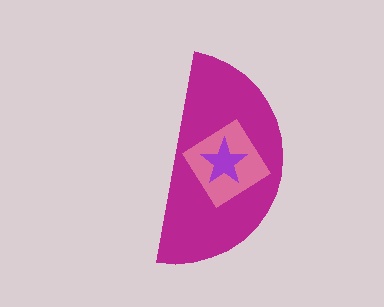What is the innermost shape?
The purple star.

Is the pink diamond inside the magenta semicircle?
Yes.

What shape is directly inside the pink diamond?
The purple star.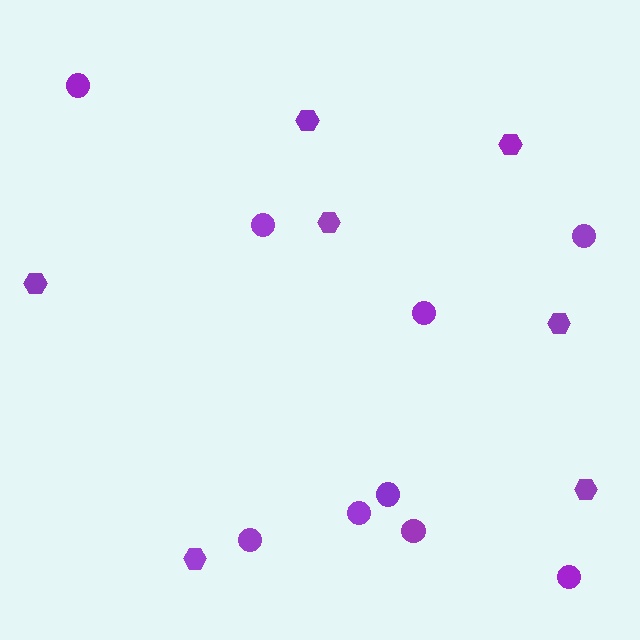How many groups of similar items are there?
There are 2 groups: one group of circles (9) and one group of hexagons (7).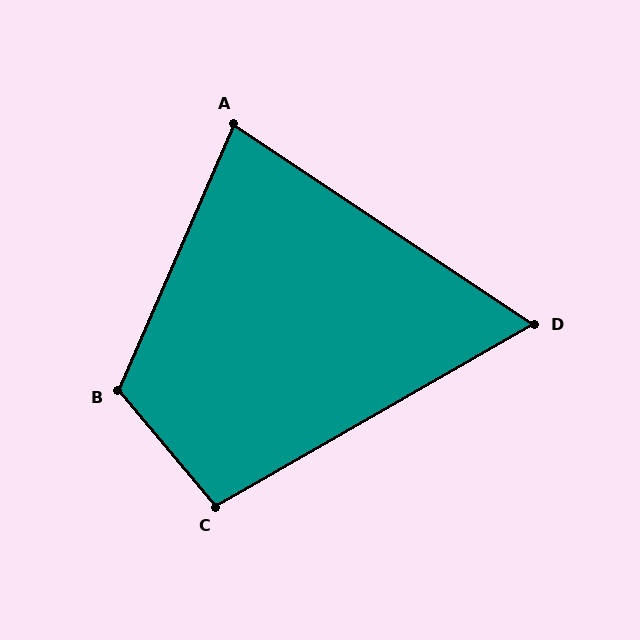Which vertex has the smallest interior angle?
D, at approximately 63 degrees.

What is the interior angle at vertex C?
Approximately 100 degrees (obtuse).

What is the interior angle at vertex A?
Approximately 80 degrees (acute).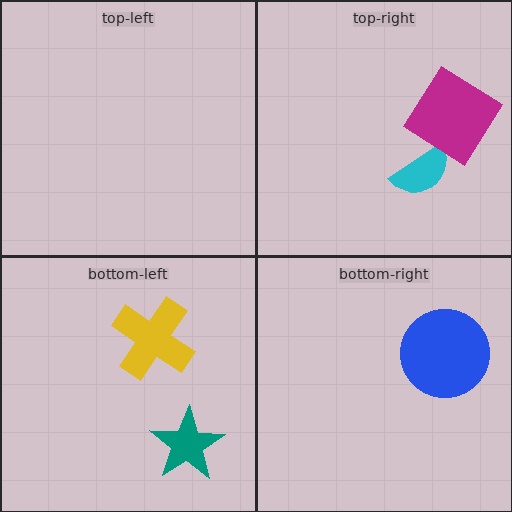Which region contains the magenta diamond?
The top-right region.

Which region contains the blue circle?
The bottom-right region.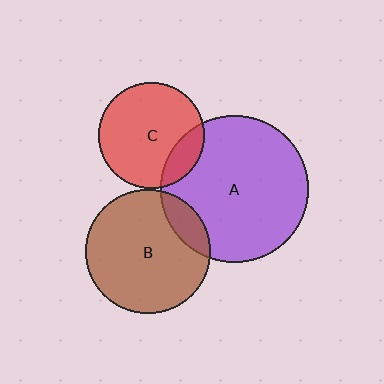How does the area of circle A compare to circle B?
Approximately 1.4 times.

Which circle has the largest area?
Circle A (purple).